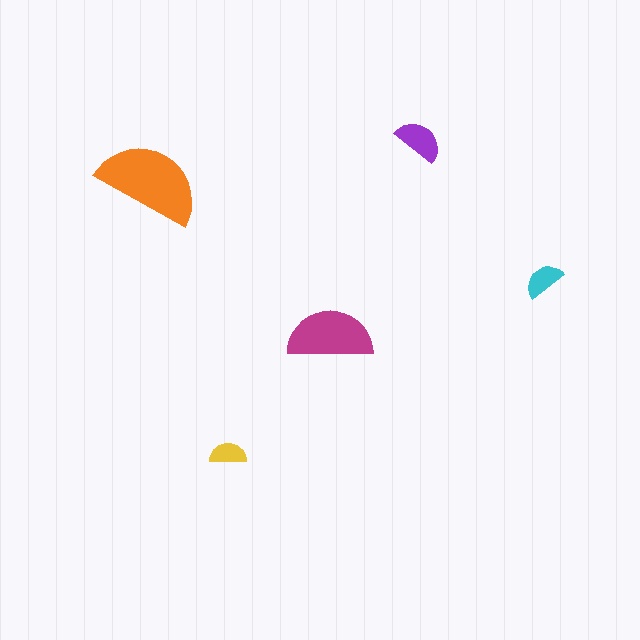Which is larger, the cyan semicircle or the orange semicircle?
The orange one.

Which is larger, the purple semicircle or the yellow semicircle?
The purple one.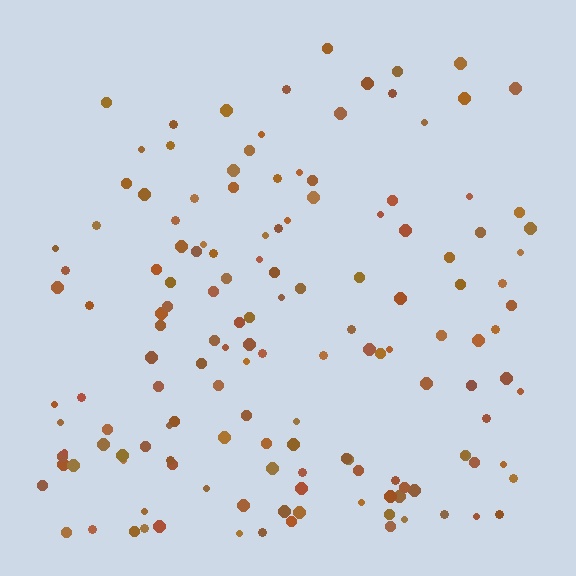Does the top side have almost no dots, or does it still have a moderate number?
Still a moderate number, just noticeably fewer than the bottom.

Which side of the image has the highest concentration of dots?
The bottom.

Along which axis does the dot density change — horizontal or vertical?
Vertical.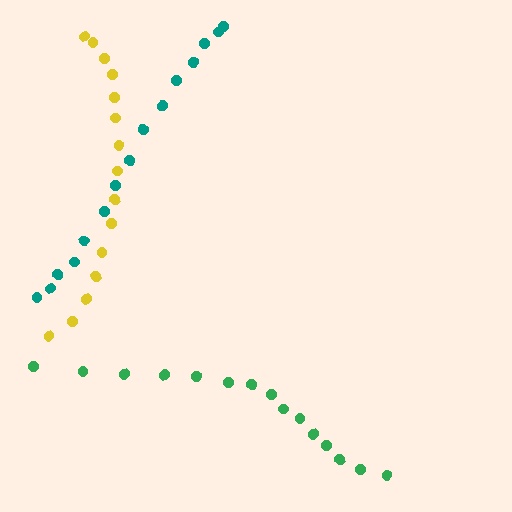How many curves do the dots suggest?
There are 3 distinct paths.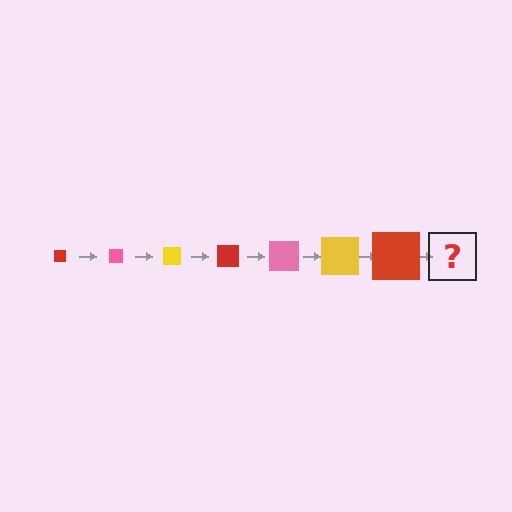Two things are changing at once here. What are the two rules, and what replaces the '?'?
The two rules are that the square grows larger each step and the color cycles through red, pink, and yellow. The '?' should be a pink square, larger than the previous one.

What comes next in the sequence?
The next element should be a pink square, larger than the previous one.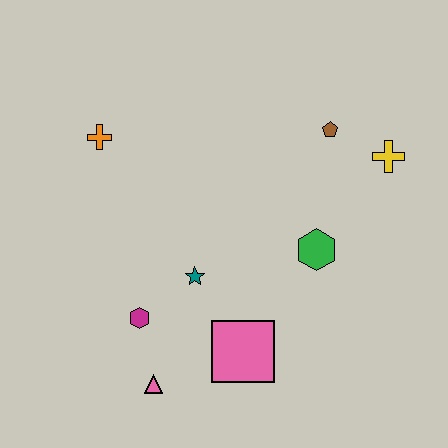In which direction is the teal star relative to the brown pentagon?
The teal star is below the brown pentagon.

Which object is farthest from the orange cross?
The yellow cross is farthest from the orange cross.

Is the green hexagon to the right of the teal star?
Yes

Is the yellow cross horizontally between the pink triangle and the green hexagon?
No